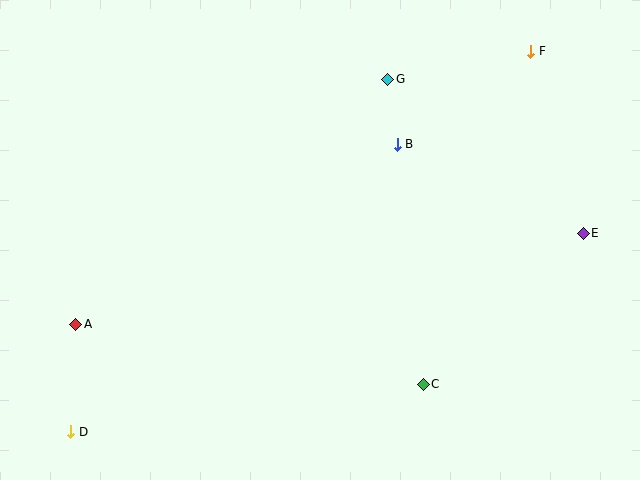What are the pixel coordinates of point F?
Point F is at (531, 51).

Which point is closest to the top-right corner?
Point F is closest to the top-right corner.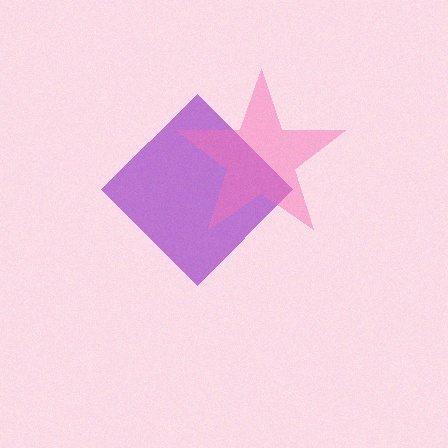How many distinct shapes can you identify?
There are 2 distinct shapes: a purple diamond, a pink star.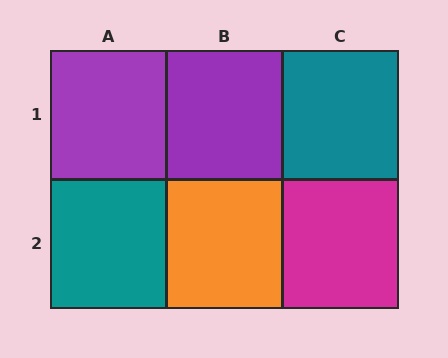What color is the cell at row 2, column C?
Magenta.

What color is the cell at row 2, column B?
Orange.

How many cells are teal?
2 cells are teal.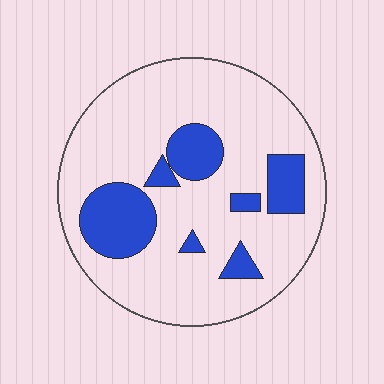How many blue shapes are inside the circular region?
7.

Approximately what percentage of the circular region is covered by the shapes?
Approximately 20%.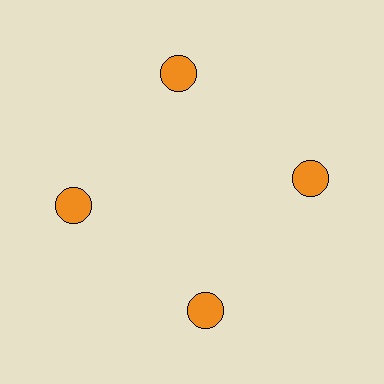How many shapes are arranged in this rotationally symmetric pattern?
There are 4 shapes, arranged in 4 groups of 1.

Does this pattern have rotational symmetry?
Yes, this pattern has 4-fold rotational symmetry. It looks the same after rotating 90 degrees around the center.